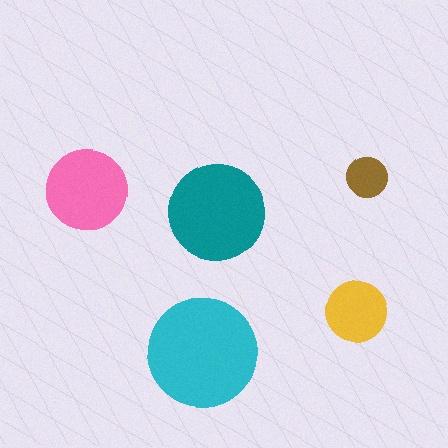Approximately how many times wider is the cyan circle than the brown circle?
About 2.5 times wider.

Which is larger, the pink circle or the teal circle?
The teal one.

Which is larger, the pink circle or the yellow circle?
The pink one.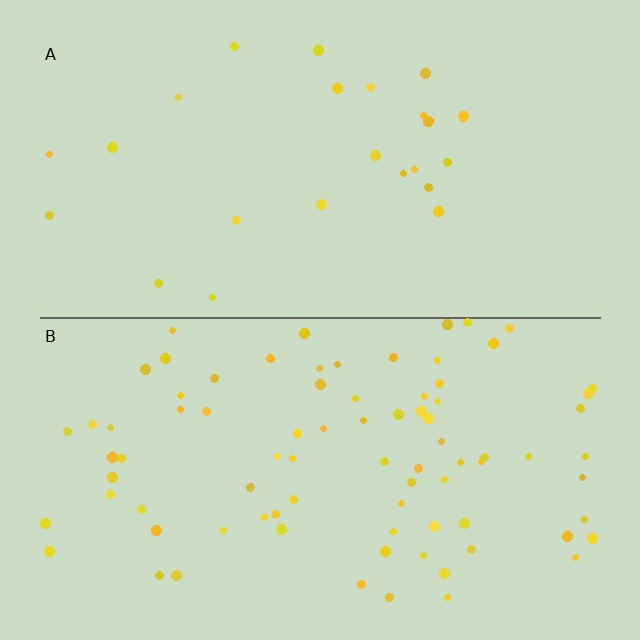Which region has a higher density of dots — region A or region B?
B (the bottom).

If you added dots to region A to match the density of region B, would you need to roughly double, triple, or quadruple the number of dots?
Approximately triple.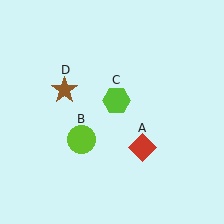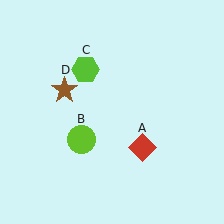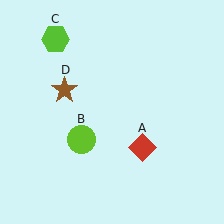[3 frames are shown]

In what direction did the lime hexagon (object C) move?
The lime hexagon (object C) moved up and to the left.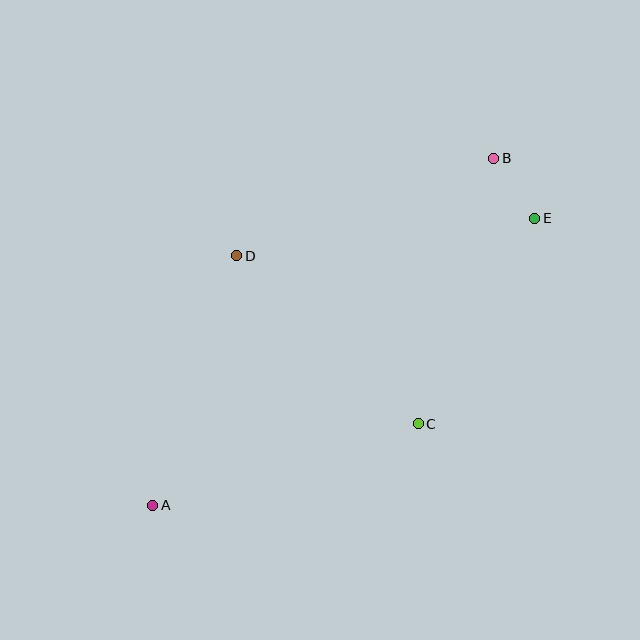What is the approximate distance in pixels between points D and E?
The distance between D and E is approximately 300 pixels.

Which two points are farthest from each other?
Points A and B are farthest from each other.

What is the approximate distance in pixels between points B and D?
The distance between B and D is approximately 275 pixels.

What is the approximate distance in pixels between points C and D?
The distance between C and D is approximately 248 pixels.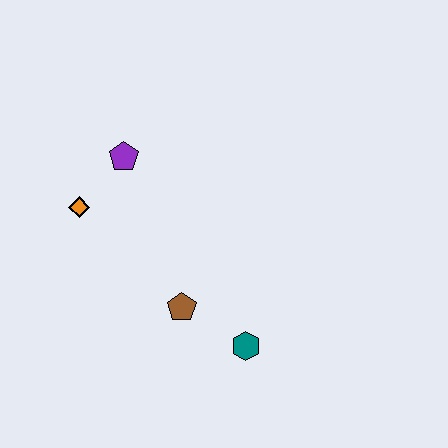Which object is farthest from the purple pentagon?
The teal hexagon is farthest from the purple pentagon.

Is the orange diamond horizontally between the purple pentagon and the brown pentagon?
No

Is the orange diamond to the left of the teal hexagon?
Yes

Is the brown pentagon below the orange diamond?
Yes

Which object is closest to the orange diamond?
The purple pentagon is closest to the orange diamond.